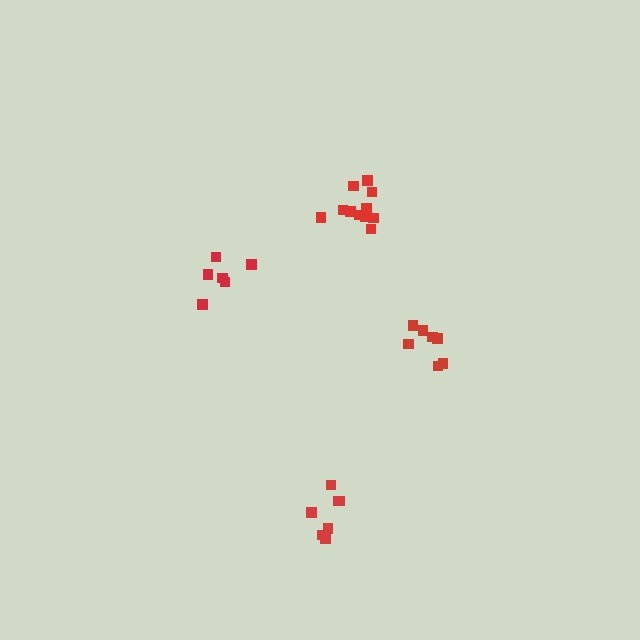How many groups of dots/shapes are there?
There are 4 groups.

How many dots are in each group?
Group 1: 7 dots, Group 2: 7 dots, Group 3: 11 dots, Group 4: 6 dots (31 total).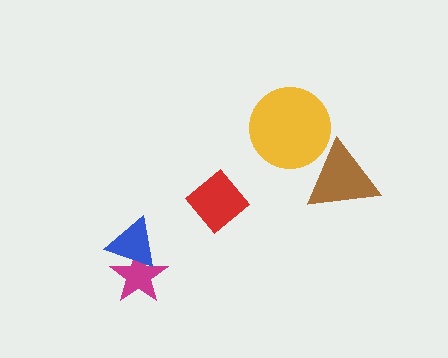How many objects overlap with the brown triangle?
1 object overlaps with the brown triangle.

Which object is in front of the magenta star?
The blue triangle is in front of the magenta star.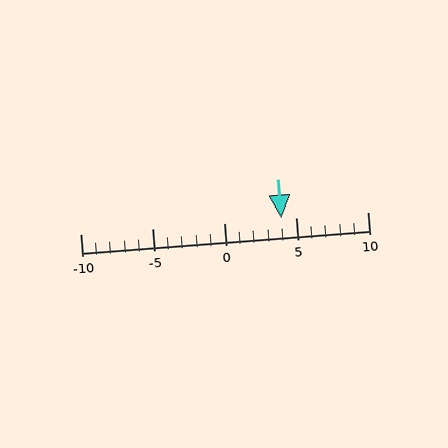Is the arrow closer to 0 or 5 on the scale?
The arrow is closer to 5.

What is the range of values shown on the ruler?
The ruler shows values from -10 to 10.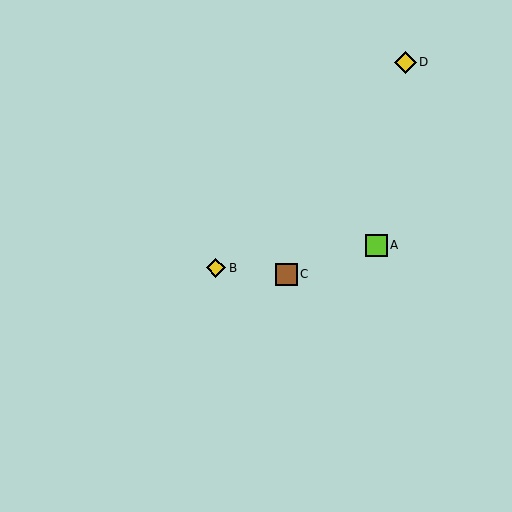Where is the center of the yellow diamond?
The center of the yellow diamond is at (406, 62).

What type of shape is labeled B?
Shape B is a yellow diamond.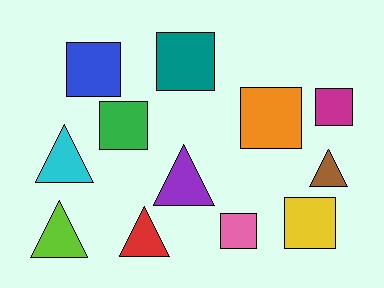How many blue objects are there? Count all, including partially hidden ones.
There is 1 blue object.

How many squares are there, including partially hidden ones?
There are 7 squares.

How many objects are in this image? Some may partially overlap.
There are 12 objects.